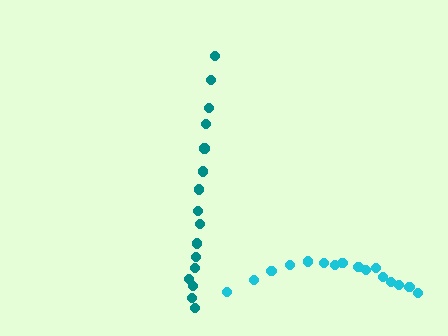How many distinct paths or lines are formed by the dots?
There are 2 distinct paths.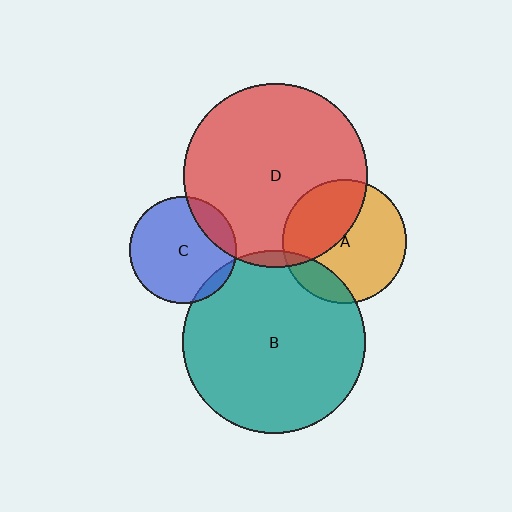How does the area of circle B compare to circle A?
Approximately 2.2 times.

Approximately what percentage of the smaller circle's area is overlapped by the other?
Approximately 40%.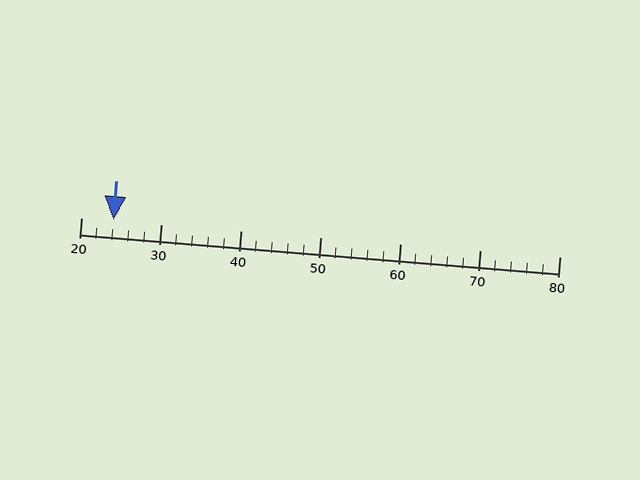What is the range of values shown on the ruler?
The ruler shows values from 20 to 80.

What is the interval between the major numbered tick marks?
The major tick marks are spaced 10 units apart.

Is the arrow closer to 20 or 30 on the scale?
The arrow is closer to 20.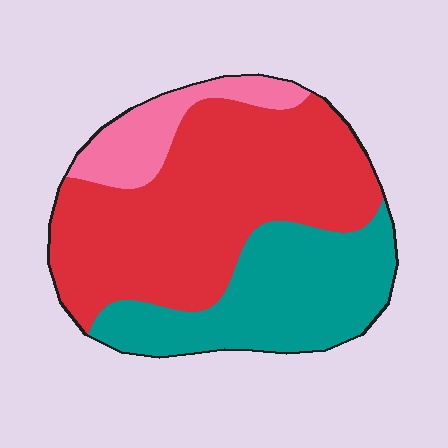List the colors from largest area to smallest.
From largest to smallest: red, teal, pink.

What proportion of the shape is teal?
Teal covers about 30% of the shape.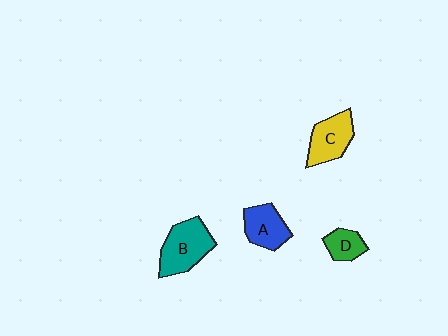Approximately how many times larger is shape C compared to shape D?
Approximately 1.7 times.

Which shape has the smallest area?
Shape D (green).